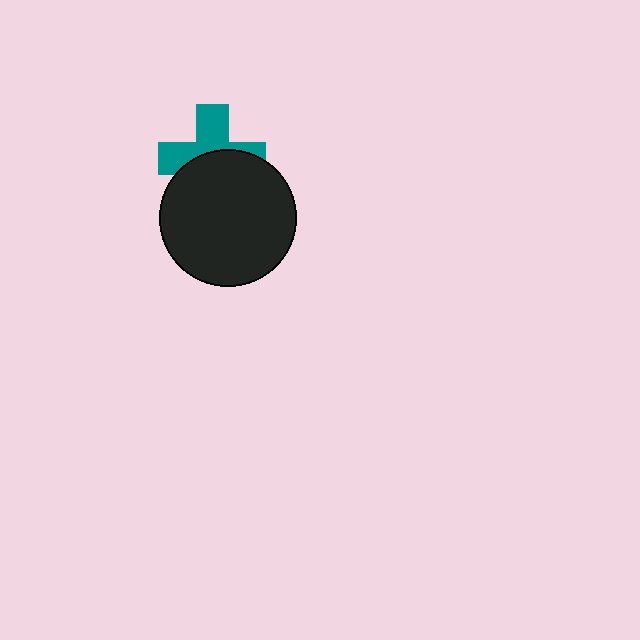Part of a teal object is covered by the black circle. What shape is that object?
It is a cross.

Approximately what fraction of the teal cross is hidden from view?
Roughly 50% of the teal cross is hidden behind the black circle.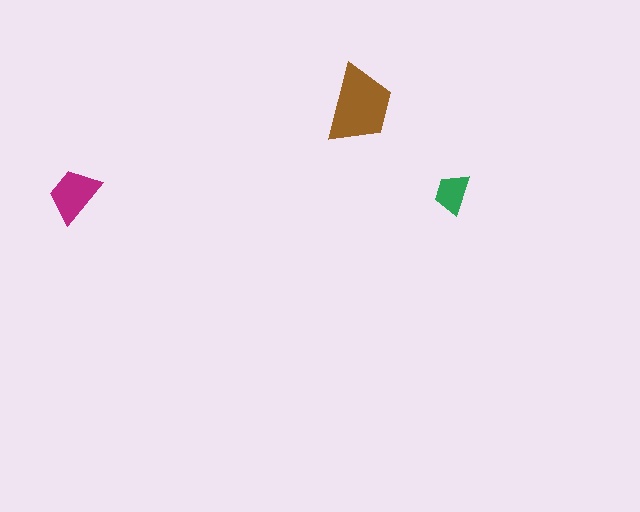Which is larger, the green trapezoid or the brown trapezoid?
The brown one.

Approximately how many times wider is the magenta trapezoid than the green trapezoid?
About 1.5 times wider.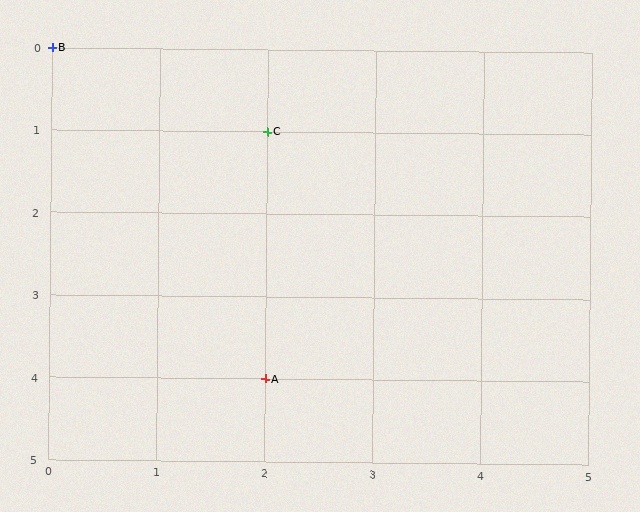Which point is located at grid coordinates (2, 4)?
Point A is at (2, 4).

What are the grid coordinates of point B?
Point B is at grid coordinates (0, 0).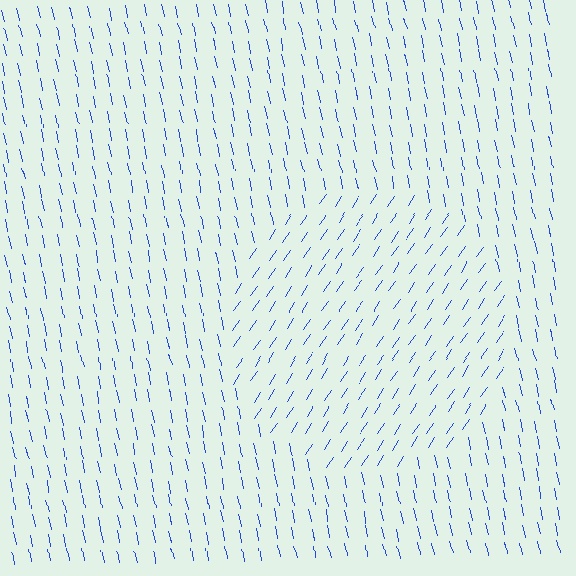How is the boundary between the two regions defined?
The boundary is defined purely by a change in line orientation (approximately 45 degrees difference). All lines are the same color and thickness.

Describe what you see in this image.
The image is filled with small blue line segments. A circle region in the image has lines oriented differently from the surrounding lines, creating a visible texture boundary.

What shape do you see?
I see a circle.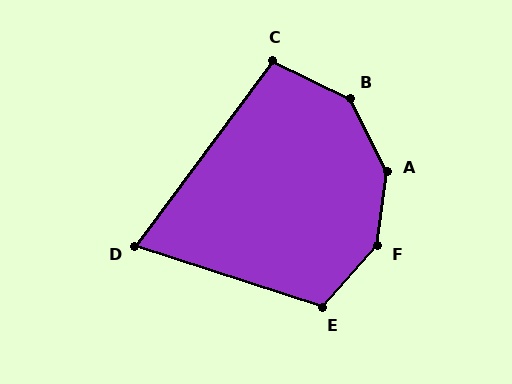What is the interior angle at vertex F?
Approximately 145 degrees (obtuse).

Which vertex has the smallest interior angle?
D, at approximately 72 degrees.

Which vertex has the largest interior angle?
A, at approximately 146 degrees.